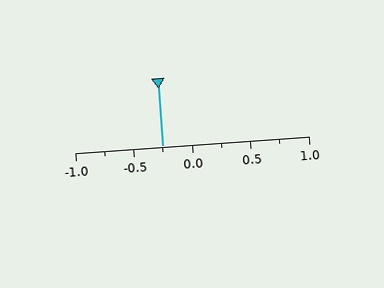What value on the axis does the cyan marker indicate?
The marker indicates approximately -0.25.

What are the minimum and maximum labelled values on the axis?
The axis runs from -1.0 to 1.0.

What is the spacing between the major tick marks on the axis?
The major ticks are spaced 0.5 apart.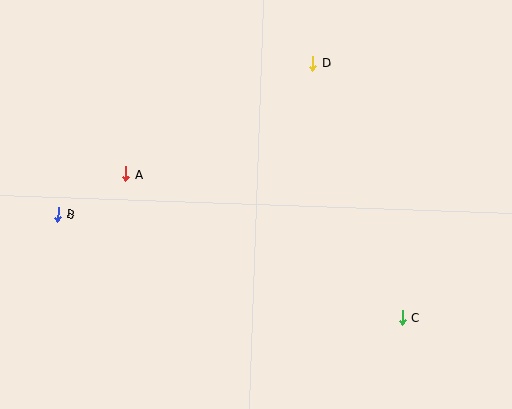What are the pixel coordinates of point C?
Point C is at (403, 317).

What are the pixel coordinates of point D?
Point D is at (312, 63).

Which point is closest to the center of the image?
Point A at (126, 174) is closest to the center.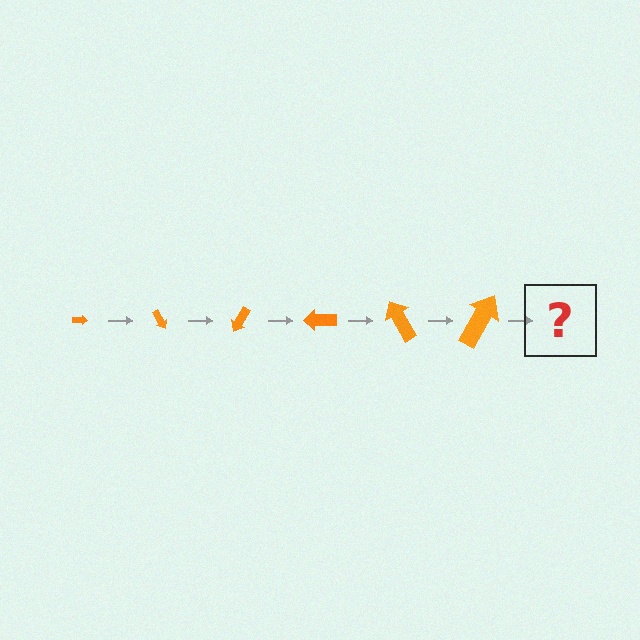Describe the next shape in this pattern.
It should be an arrow, larger than the previous one and rotated 360 degrees from the start.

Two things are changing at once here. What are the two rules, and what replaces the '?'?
The two rules are that the arrow grows larger each step and it rotates 60 degrees each step. The '?' should be an arrow, larger than the previous one and rotated 360 degrees from the start.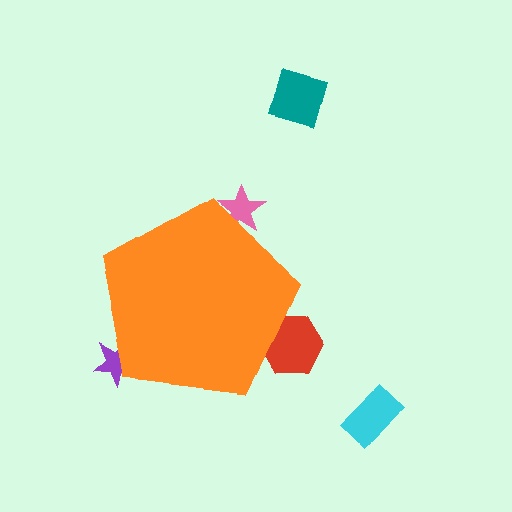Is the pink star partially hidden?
Yes, the pink star is partially hidden behind the orange pentagon.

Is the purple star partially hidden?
Yes, the purple star is partially hidden behind the orange pentagon.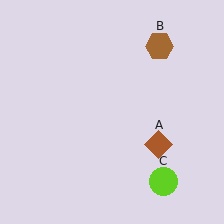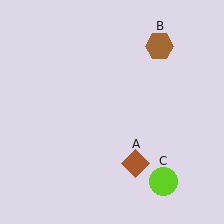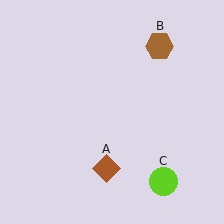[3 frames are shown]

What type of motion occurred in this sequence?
The brown diamond (object A) rotated clockwise around the center of the scene.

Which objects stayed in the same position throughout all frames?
Brown hexagon (object B) and lime circle (object C) remained stationary.